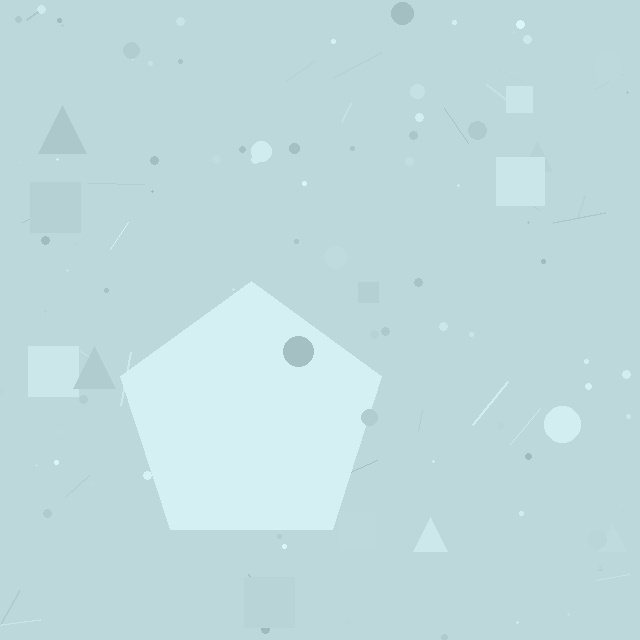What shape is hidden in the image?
A pentagon is hidden in the image.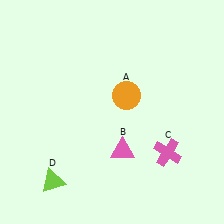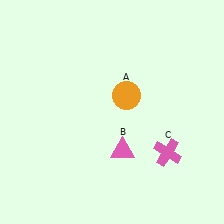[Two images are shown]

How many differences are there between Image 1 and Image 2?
There is 1 difference between the two images.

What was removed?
The lime triangle (D) was removed in Image 2.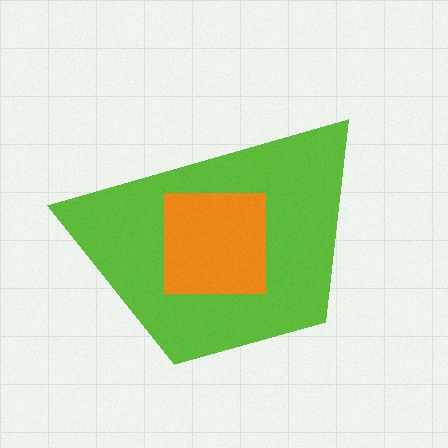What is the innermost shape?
The orange square.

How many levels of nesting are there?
2.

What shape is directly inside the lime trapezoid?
The orange square.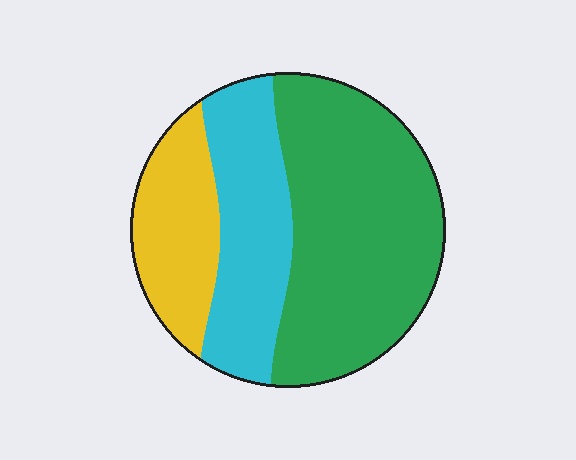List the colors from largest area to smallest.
From largest to smallest: green, cyan, yellow.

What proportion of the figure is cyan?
Cyan covers about 25% of the figure.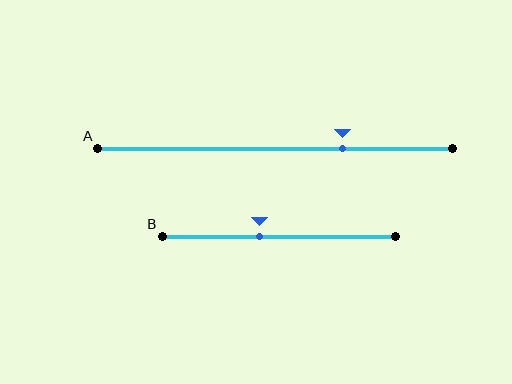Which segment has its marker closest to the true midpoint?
Segment B has its marker closest to the true midpoint.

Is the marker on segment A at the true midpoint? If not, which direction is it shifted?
No, the marker on segment A is shifted to the right by about 19% of the segment length.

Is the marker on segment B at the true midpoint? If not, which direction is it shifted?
No, the marker on segment B is shifted to the left by about 8% of the segment length.